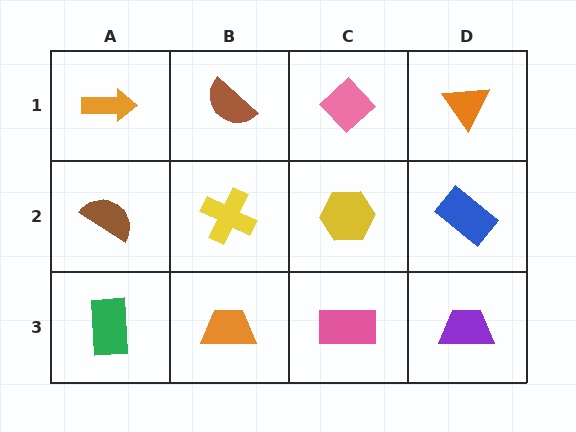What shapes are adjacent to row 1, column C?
A yellow hexagon (row 2, column C), a brown semicircle (row 1, column B), an orange triangle (row 1, column D).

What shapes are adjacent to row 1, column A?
A brown semicircle (row 2, column A), a brown semicircle (row 1, column B).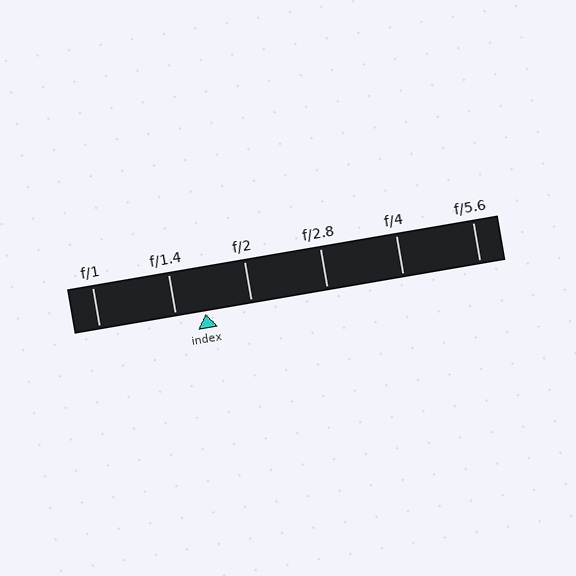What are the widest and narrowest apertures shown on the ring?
The widest aperture shown is f/1 and the narrowest is f/5.6.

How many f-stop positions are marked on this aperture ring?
There are 6 f-stop positions marked.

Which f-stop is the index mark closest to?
The index mark is closest to f/1.4.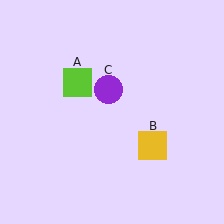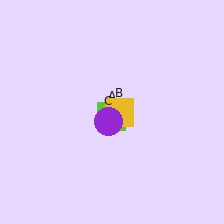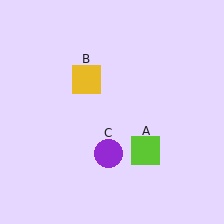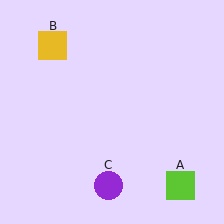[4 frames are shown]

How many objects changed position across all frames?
3 objects changed position: lime square (object A), yellow square (object B), purple circle (object C).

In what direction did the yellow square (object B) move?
The yellow square (object B) moved up and to the left.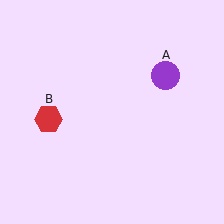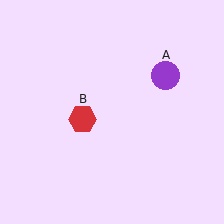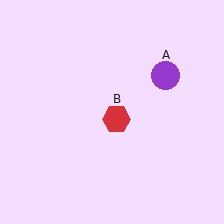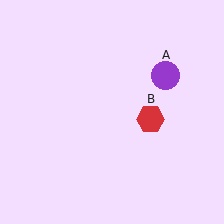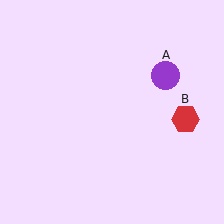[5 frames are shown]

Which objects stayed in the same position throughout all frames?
Purple circle (object A) remained stationary.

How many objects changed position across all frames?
1 object changed position: red hexagon (object B).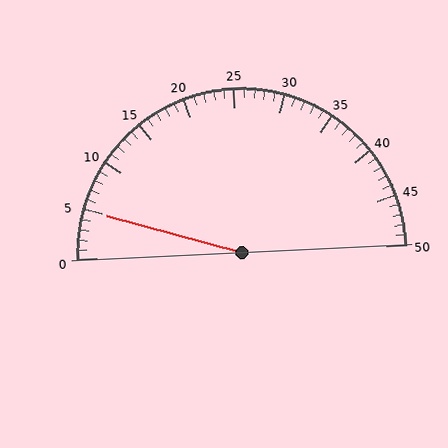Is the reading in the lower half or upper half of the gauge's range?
The reading is in the lower half of the range (0 to 50).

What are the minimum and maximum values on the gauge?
The gauge ranges from 0 to 50.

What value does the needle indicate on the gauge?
The needle indicates approximately 5.